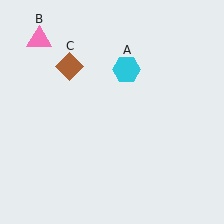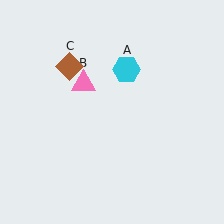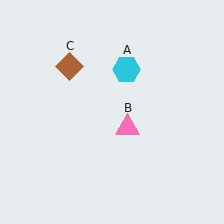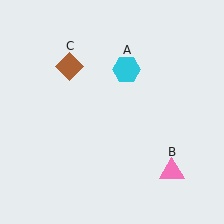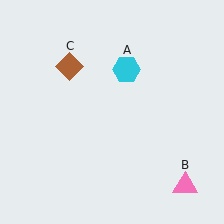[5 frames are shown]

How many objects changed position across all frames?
1 object changed position: pink triangle (object B).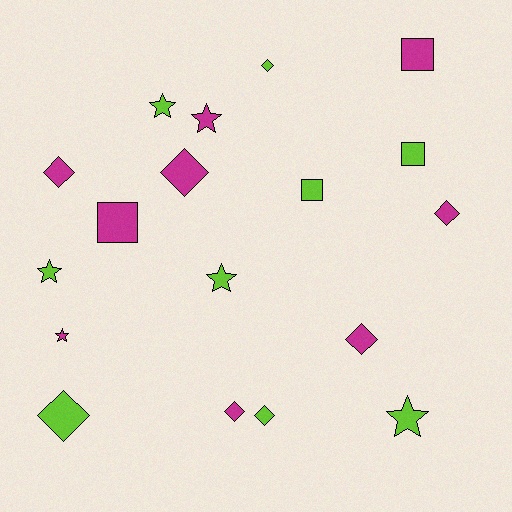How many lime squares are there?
There are 2 lime squares.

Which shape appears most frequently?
Diamond, with 8 objects.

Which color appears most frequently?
Magenta, with 9 objects.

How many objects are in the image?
There are 18 objects.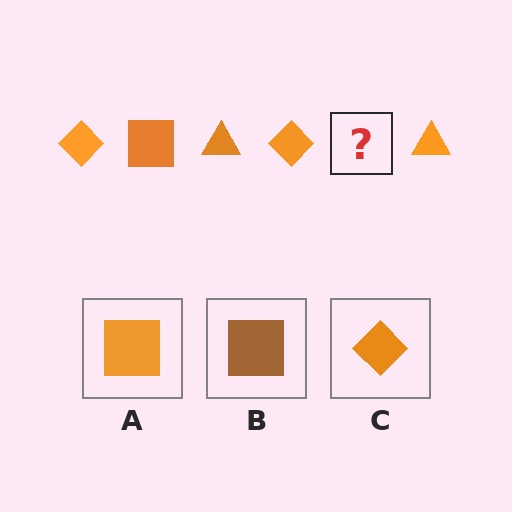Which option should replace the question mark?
Option A.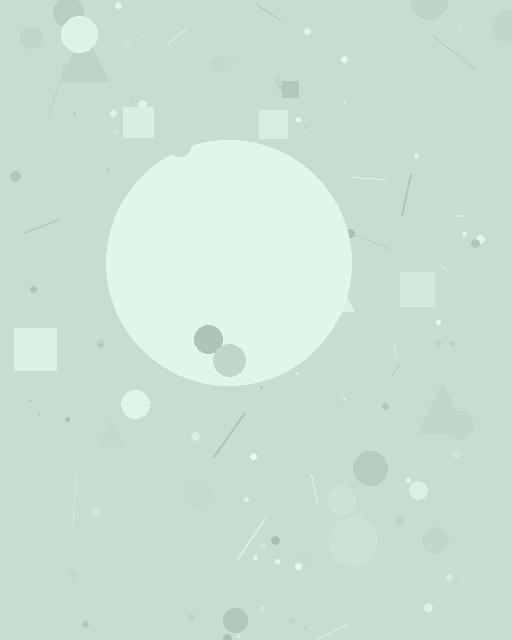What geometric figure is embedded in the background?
A circle is embedded in the background.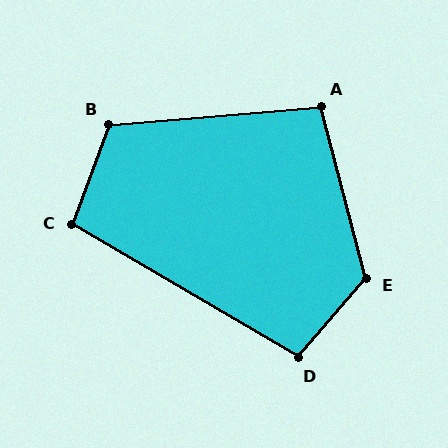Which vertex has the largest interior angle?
E, at approximately 124 degrees.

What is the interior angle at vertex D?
Approximately 100 degrees (obtuse).